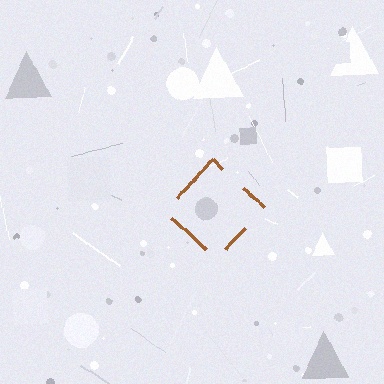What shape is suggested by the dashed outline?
The dashed outline suggests a diamond.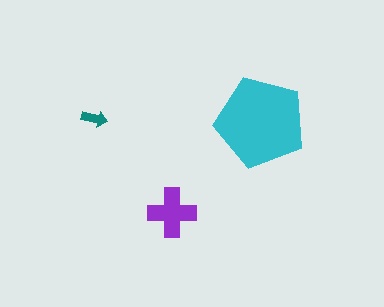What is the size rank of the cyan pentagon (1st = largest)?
1st.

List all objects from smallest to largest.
The teal arrow, the purple cross, the cyan pentagon.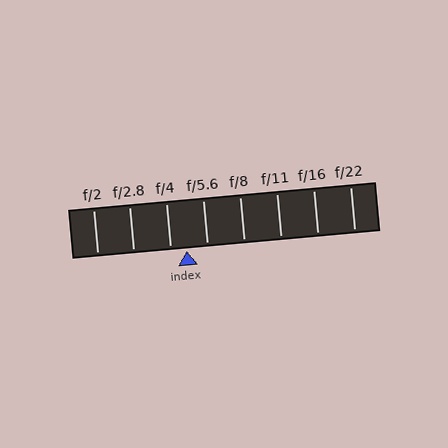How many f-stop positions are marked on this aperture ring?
There are 8 f-stop positions marked.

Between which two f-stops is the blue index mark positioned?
The index mark is between f/4 and f/5.6.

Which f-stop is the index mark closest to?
The index mark is closest to f/4.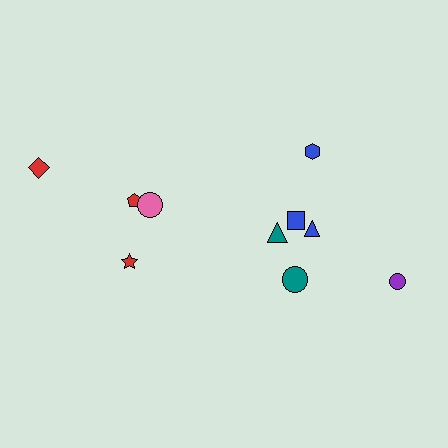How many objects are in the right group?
There are 6 objects.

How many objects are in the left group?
There are 4 objects.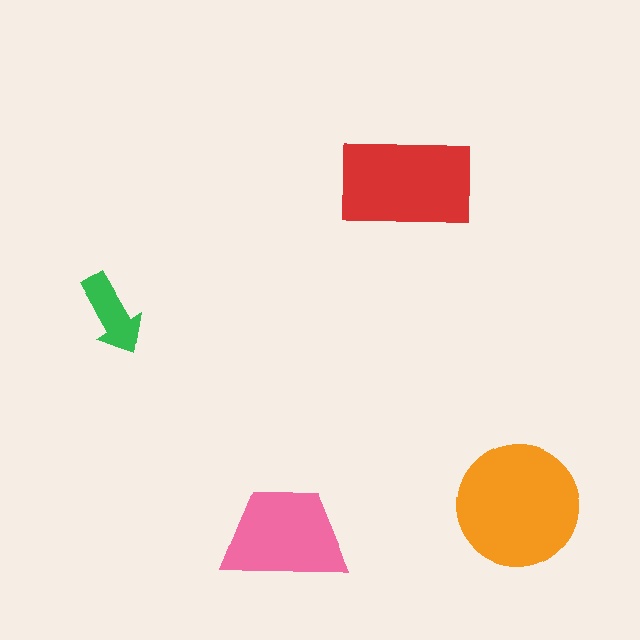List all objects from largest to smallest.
The orange circle, the red rectangle, the pink trapezoid, the green arrow.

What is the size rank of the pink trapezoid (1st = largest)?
3rd.